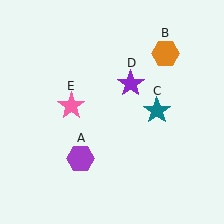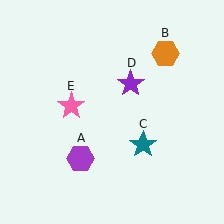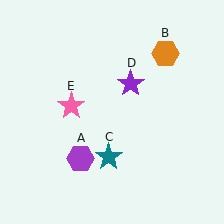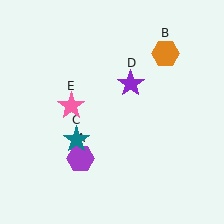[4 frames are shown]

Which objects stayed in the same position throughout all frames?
Purple hexagon (object A) and orange hexagon (object B) and purple star (object D) and pink star (object E) remained stationary.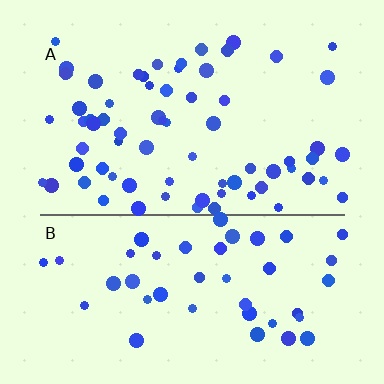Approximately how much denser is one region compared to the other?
Approximately 1.5× — region A over region B.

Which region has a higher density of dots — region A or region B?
A (the top).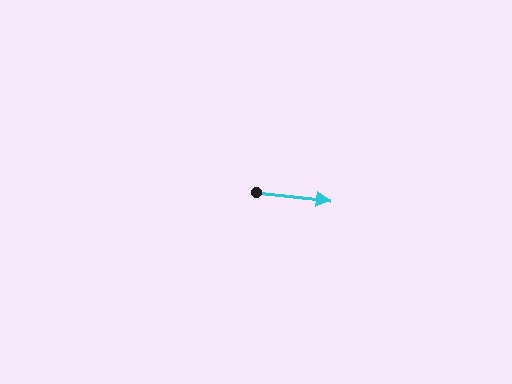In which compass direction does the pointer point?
East.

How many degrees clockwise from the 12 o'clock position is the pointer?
Approximately 96 degrees.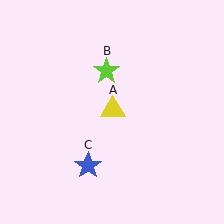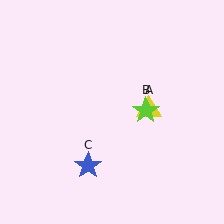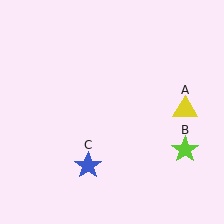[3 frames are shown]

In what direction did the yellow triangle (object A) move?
The yellow triangle (object A) moved right.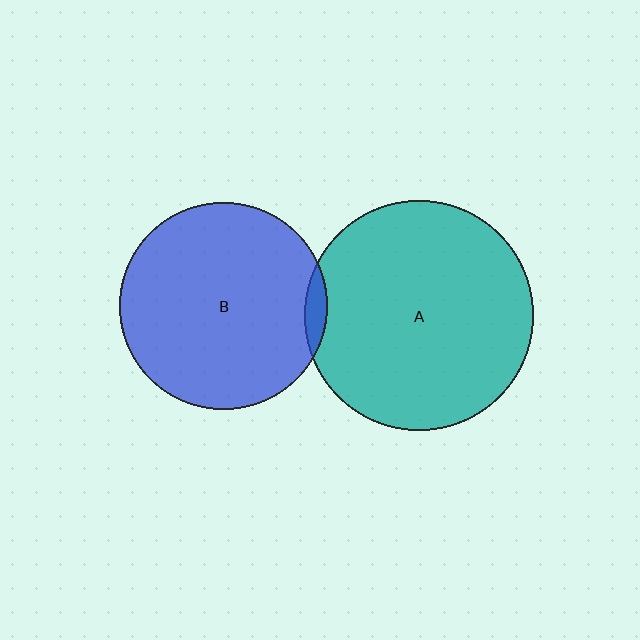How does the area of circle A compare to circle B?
Approximately 1.2 times.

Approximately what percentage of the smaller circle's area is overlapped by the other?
Approximately 5%.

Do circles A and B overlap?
Yes.